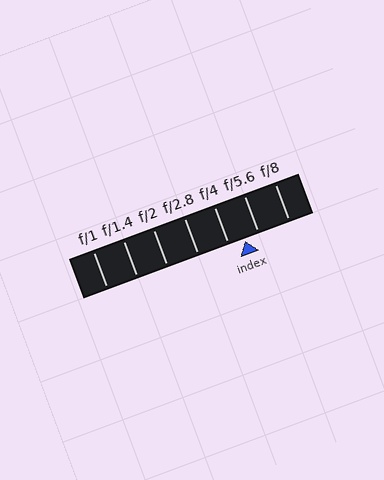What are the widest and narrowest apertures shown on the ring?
The widest aperture shown is f/1 and the narrowest is f/8.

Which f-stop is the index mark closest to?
The index mark is closest to f/5.6.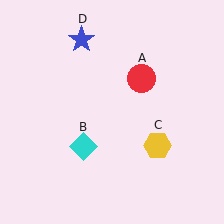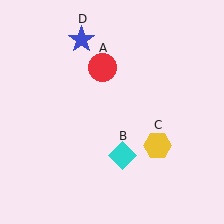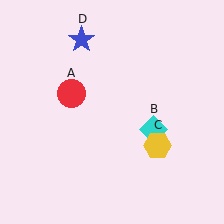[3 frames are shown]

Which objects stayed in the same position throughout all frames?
Yellow hexagon (object C) and blue star (object D) remained stationary.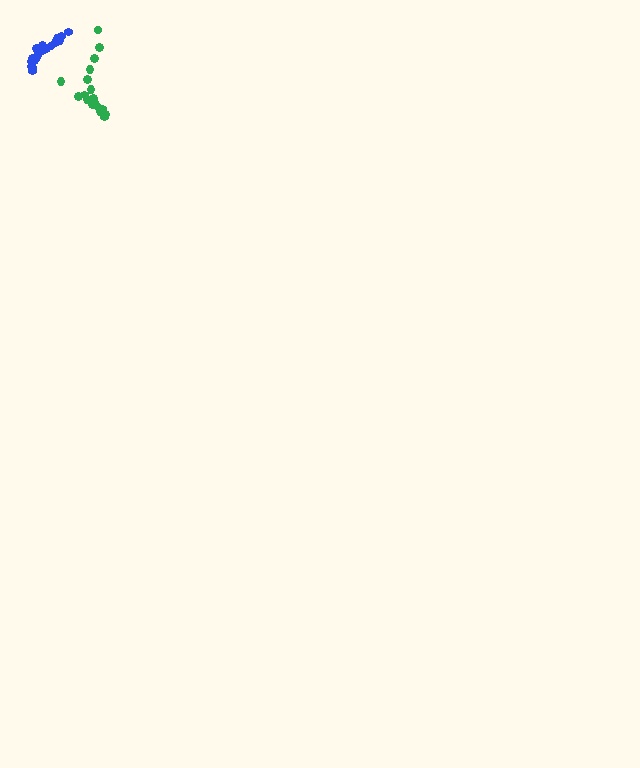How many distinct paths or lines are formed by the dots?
There are 2 distinct paths.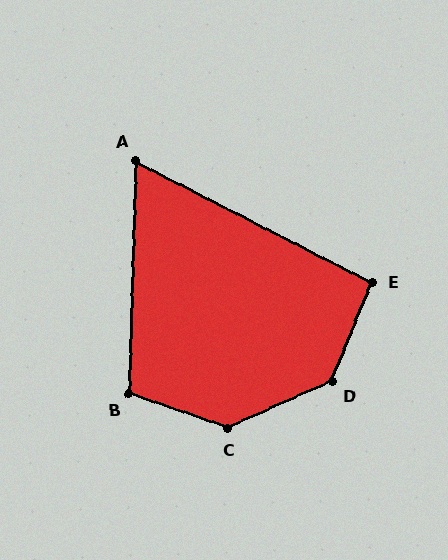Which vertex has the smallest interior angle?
A, at approximately 64 degrees.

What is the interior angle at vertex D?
Approximately 136 degrees (obtuse).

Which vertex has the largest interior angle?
C, at approximately 137 degrees.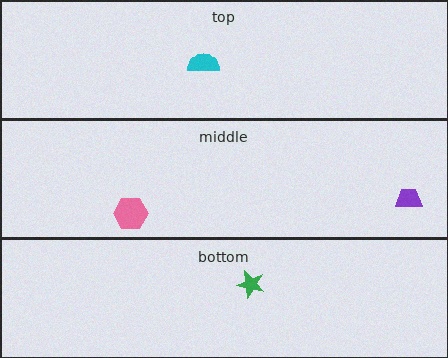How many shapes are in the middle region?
2.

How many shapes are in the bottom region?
1.